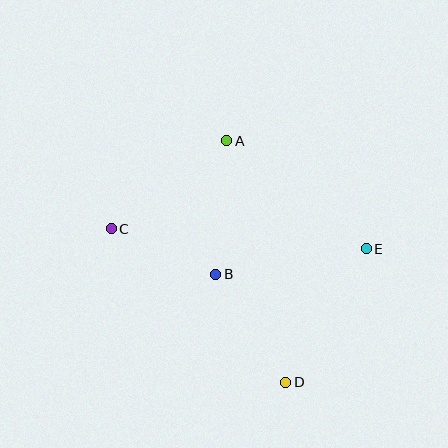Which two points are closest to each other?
Points B and C are closest to each other.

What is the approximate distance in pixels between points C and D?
The distance between C and D is approximately 232 pixels.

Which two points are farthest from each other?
Points C and E are farthest from each other.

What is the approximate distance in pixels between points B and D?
The distance between B and D is approximately 129 pixels.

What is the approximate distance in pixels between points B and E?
The distance between B and E is approximately 152 pixels.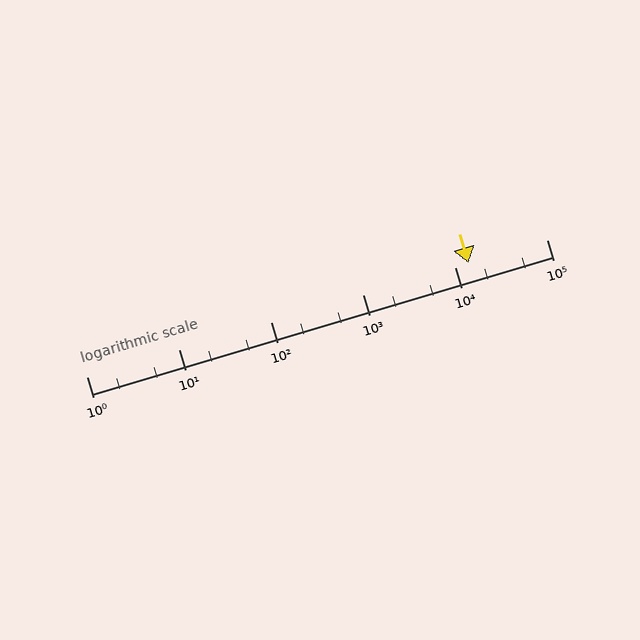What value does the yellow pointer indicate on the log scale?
The pointer indicates approximately 14000.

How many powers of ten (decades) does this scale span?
The scale spans 5 decades, from 1 to 100000.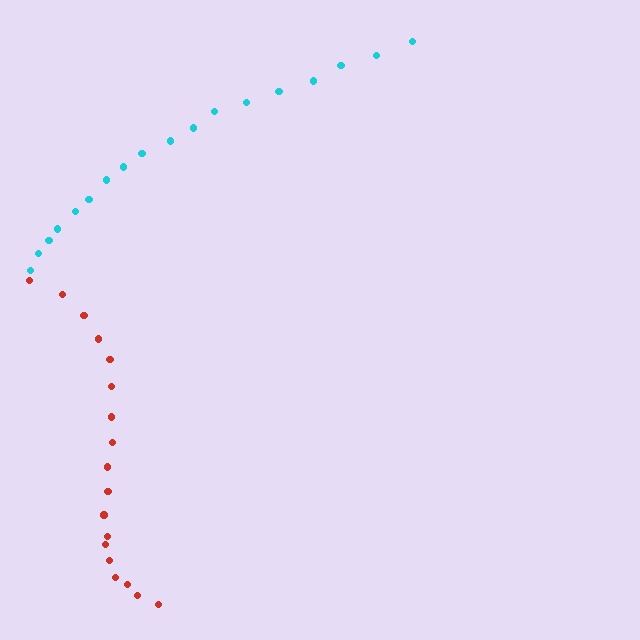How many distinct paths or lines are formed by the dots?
There are 2 distinct paths.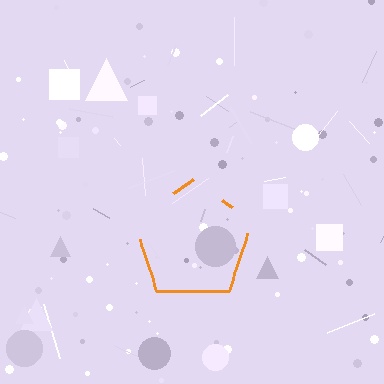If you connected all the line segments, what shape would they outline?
They would outline a pentagon.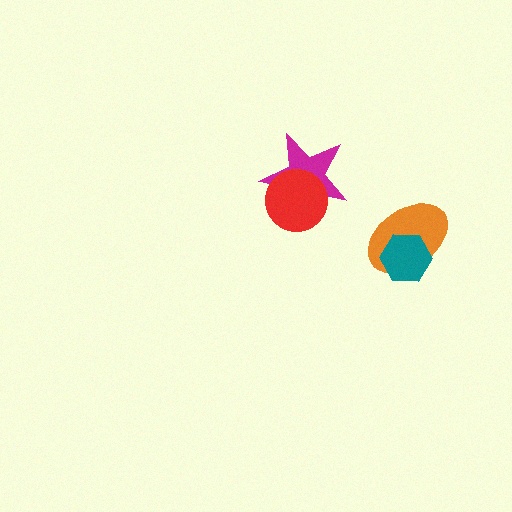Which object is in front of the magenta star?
The red circle is in front of the magenta star.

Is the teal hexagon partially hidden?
No, no other shape covers it.